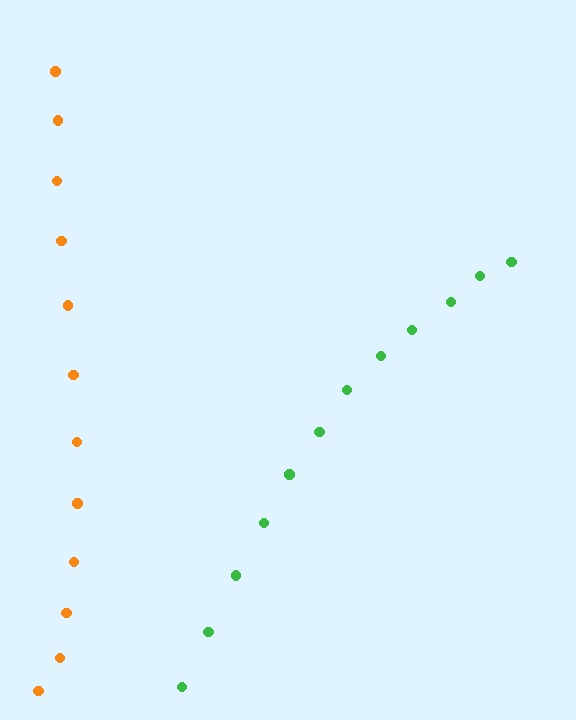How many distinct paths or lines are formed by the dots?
There are 2 distinct paths.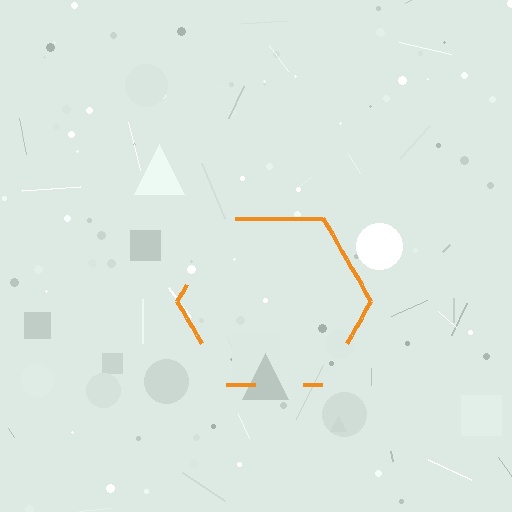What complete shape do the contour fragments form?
The contour fragments form a hexagon.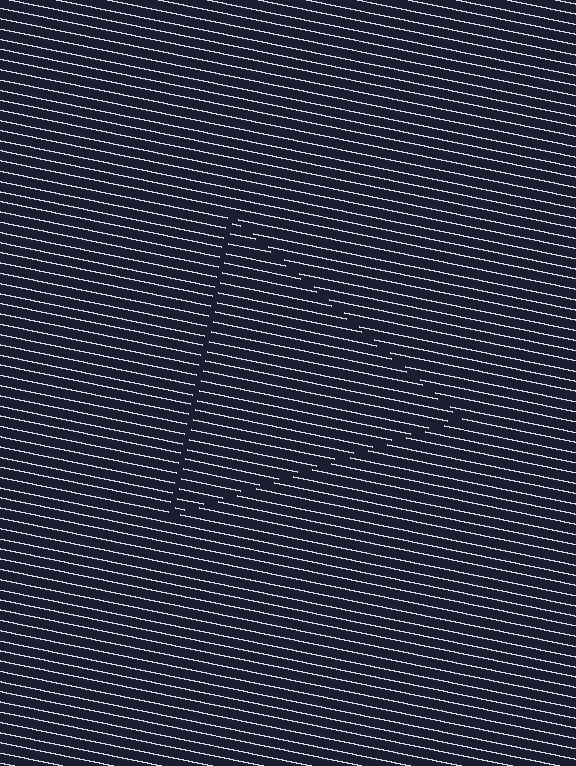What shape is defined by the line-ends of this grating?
An illusory triangle. The interior of the shape contains the same grating, shifted by half a period — the contour is defined by the phase discontinuity where line-ends from the inner and outer gratings abut.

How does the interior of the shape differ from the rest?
The interior of the shape contains the same grating, shifted by half a period — the contour is defined by the phase discontinuity where line-ends from the inner and outer gratings abut.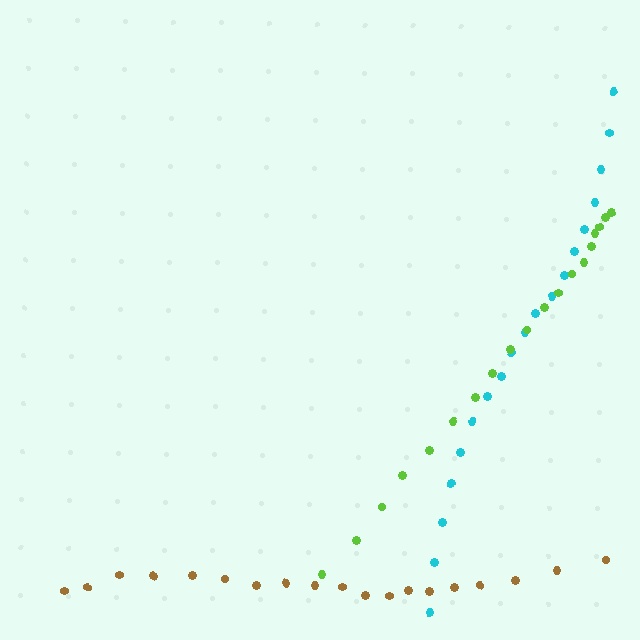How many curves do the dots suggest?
There are 3 distinct paths.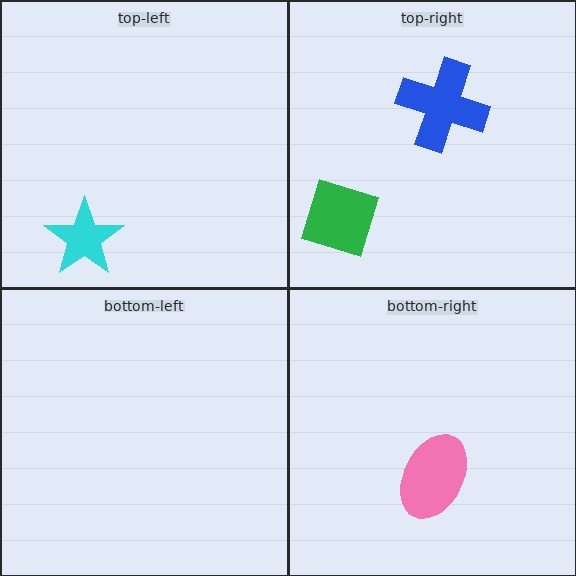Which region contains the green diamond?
The top-right region.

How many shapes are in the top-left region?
1.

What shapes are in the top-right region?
The blue cross, the green diamond.